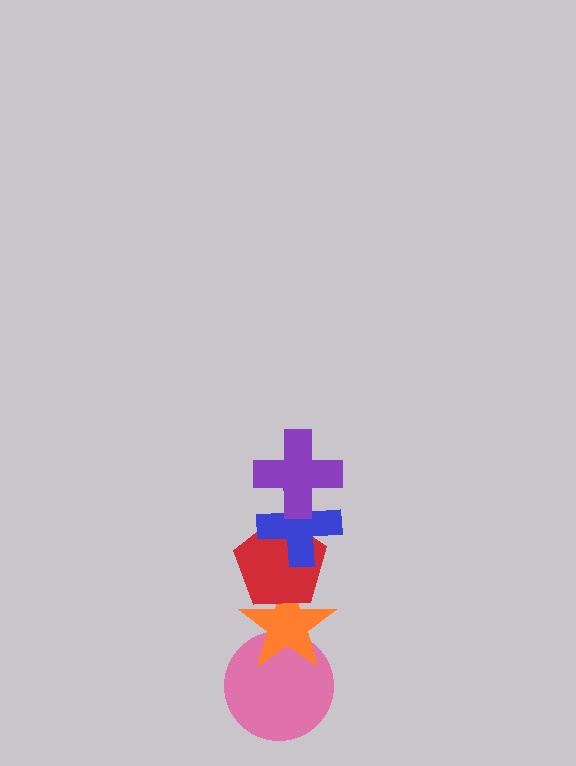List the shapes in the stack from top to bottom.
From top to bottom: the purple cross, the blue cross, the red pentagon, the orange star, the pink circle.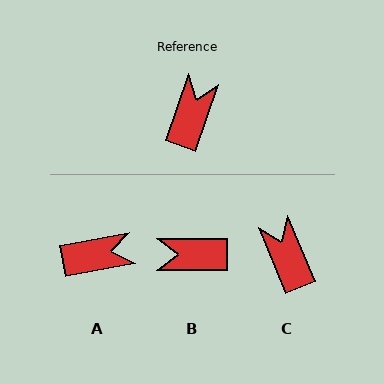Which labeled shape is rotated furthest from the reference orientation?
B, about 109 degrees away.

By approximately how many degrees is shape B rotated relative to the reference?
Approximately 109 degrees counter-clockwise.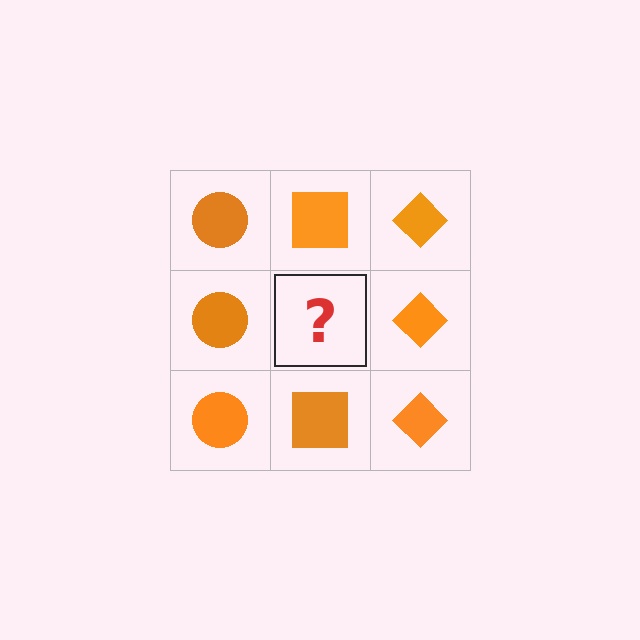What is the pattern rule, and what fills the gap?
The rule is that each column has a consistent shape. The gap should be filled with an orange square.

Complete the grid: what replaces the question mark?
The question mark should be replaced with an orange square.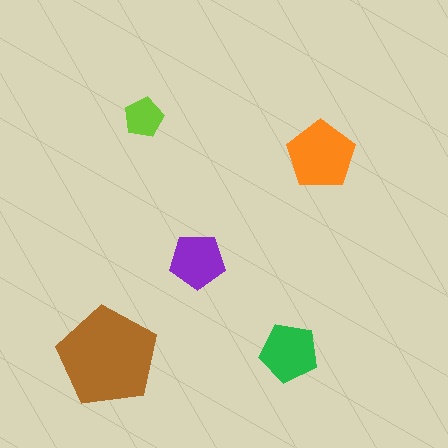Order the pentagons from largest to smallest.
the brown one, the orange one, the green one, the purple one, the lime one.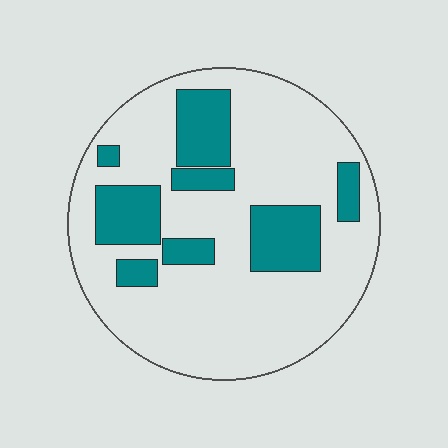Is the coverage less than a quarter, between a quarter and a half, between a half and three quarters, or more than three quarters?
Less than a quarter.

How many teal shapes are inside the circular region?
8.